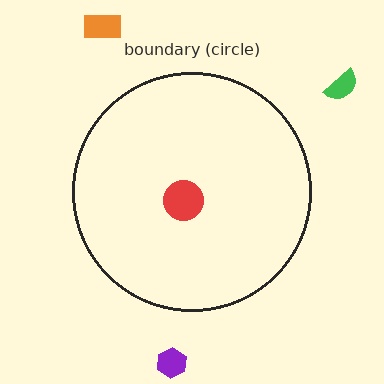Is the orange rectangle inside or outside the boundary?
Outside.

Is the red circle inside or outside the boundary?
Inside.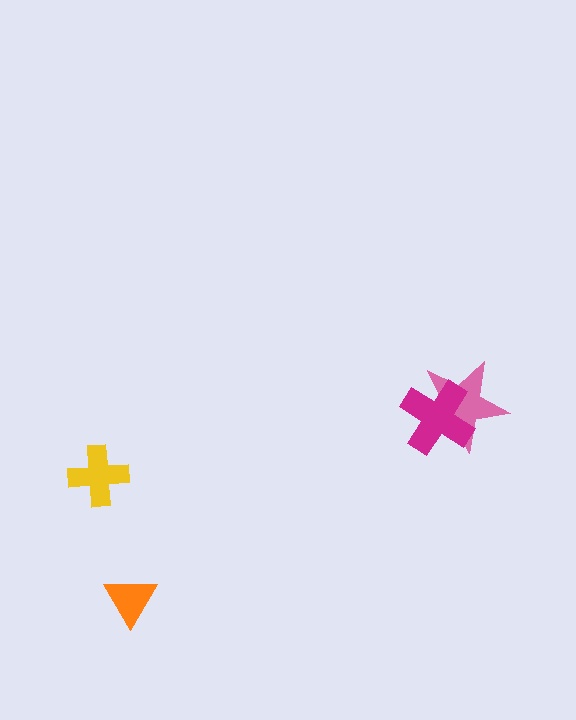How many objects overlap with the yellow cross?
0 objects overlap with the yellow cross.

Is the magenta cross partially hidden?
No, no other shape covers it.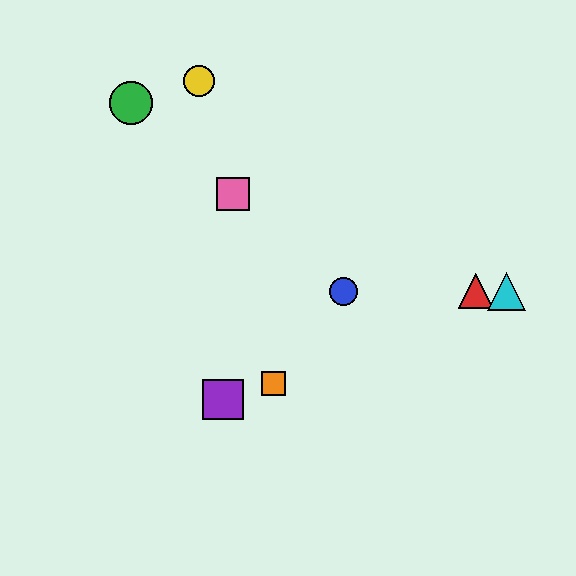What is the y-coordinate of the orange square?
The orange square is at y≈383.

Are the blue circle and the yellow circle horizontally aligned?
No, the blue circle is at y≈291 and the yellow circle is at y≈81.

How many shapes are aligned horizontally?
3 shapes (the red triangle, the blue circle, the cyan triangle) are aligned horizontally.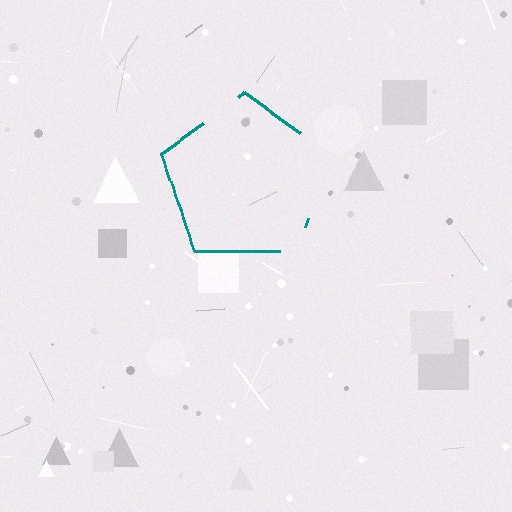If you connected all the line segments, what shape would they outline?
They would outline a pentagon.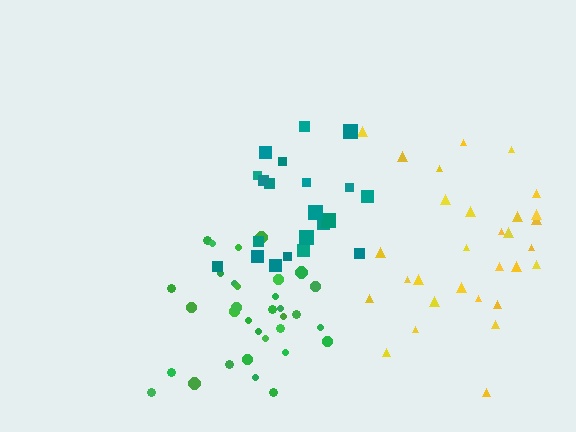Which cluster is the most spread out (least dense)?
Yellow.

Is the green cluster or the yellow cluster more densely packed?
Green.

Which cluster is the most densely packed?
Green.